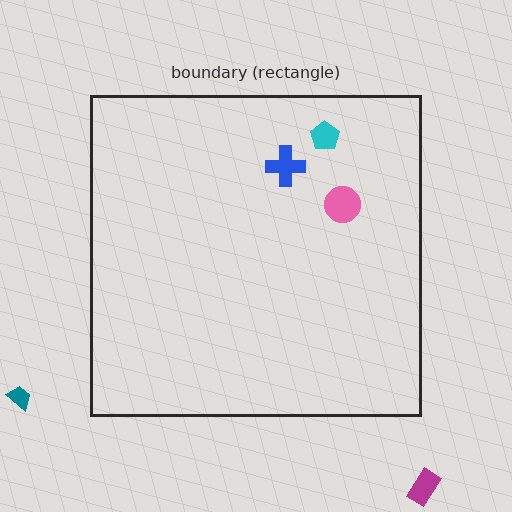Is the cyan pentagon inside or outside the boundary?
Inside.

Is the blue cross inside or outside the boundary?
Inside.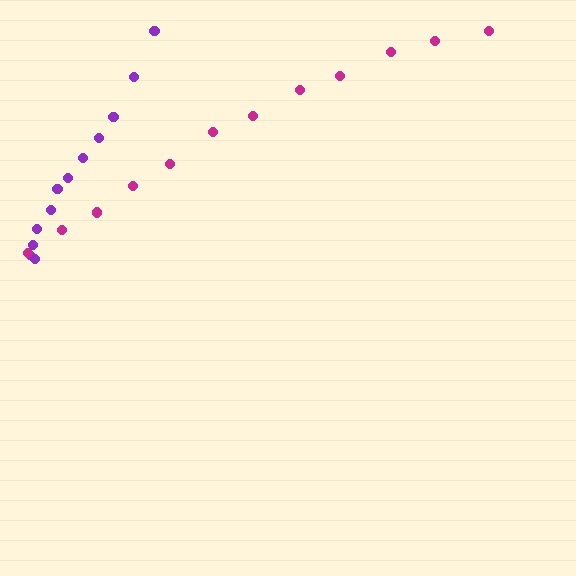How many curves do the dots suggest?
There are 2 distinct paths.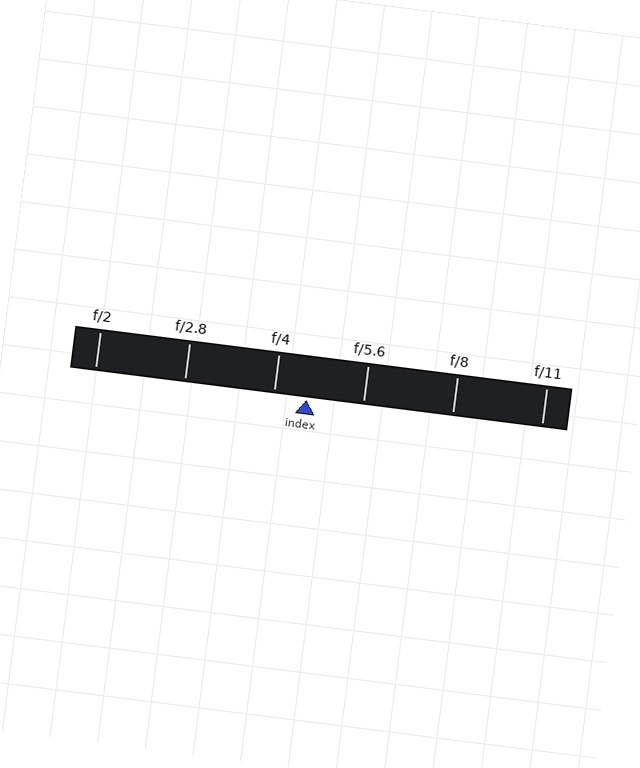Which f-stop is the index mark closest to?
The index mark is closest to f/4.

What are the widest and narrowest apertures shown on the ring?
The widest aperture shown is f/2 and the narrowest is f/11.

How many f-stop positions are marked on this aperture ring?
There are 6 f-stop positions marked.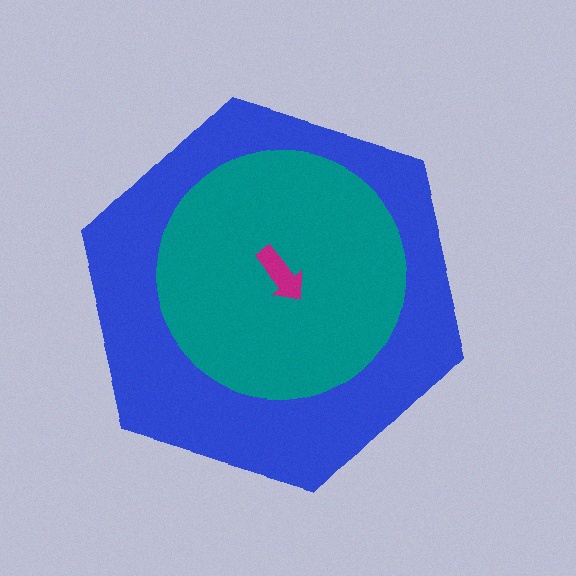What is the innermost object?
The magenta arrow.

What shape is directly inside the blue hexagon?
The teal circle.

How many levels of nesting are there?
3.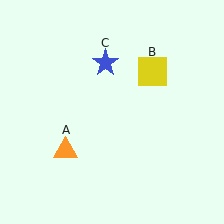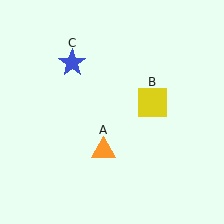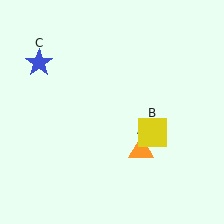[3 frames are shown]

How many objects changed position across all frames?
3 objects changed position: orange triangle (object A), yellow square (object B), blue star (object C).